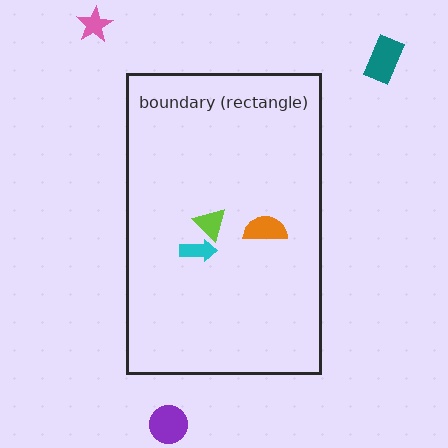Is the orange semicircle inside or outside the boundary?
Inside.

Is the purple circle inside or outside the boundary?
Outside.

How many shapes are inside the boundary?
3 inside, 3 outside.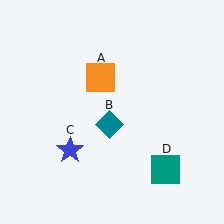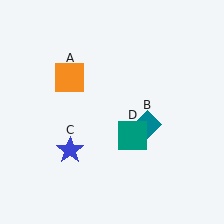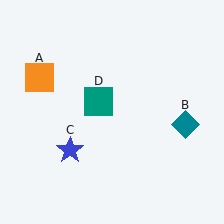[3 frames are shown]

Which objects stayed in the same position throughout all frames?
Blue star (object C) remained stationary.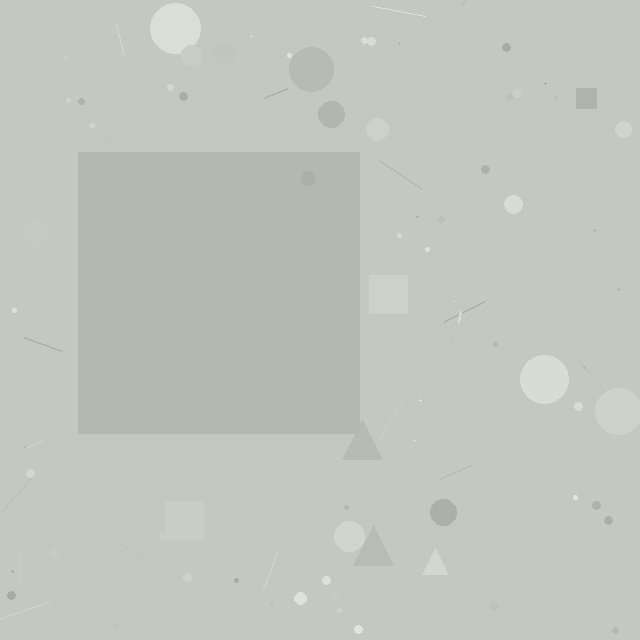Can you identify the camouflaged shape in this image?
The camouflaged shape is a square.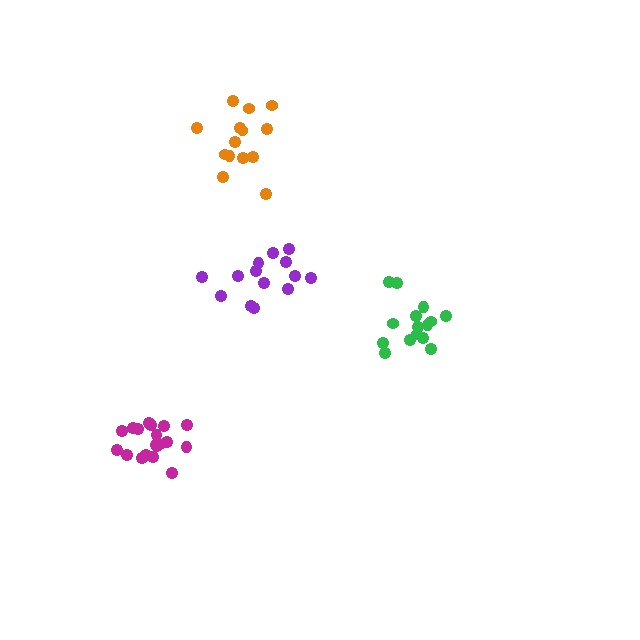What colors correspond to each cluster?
The clusters are colored: purple, orange, green, magenta.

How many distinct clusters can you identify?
There are 4 distinct clusters.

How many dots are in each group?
Group 1: 14 dots, Group 2: 14 dots, Group 3: 15 dots, Group 4: 19 dots (62 total).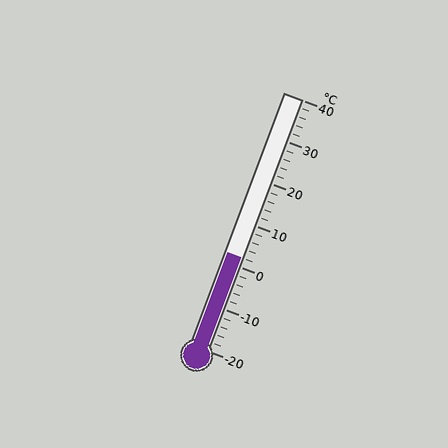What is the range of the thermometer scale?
The thermometer scale ranges from -20°C to 40°C.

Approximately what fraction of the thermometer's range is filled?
The thermometer is filled to approximately 35% of its range.